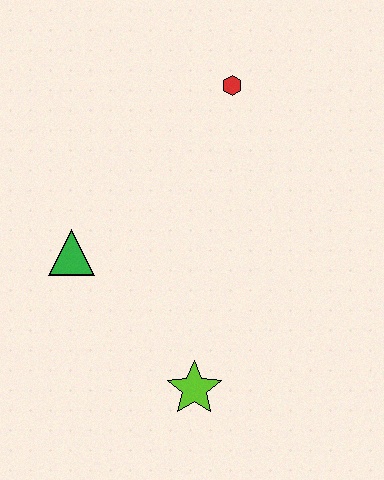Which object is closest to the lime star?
The green triangle is closest to the lime star.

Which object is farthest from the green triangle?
The red hexagon is farthest from the green triangle.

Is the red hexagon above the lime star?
Yes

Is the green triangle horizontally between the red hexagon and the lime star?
No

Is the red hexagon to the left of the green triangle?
No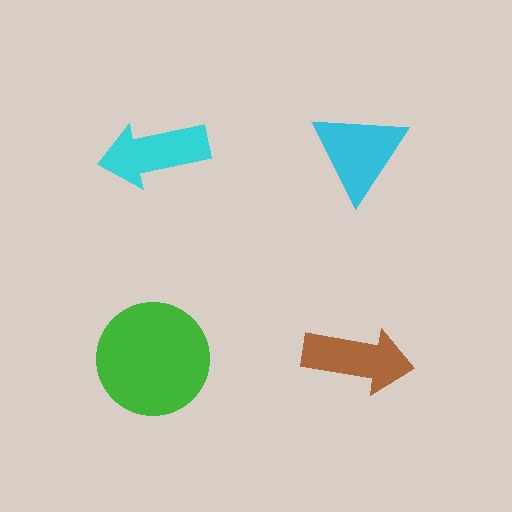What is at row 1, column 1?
A cyan arrow.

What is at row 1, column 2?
A cyan triangle.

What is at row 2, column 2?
A brown arrow.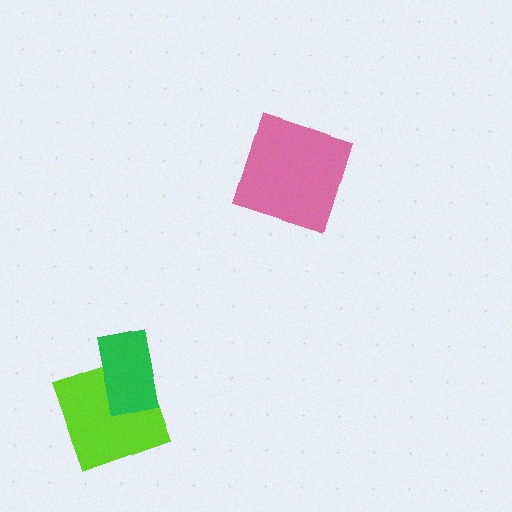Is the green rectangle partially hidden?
No, no other shape covers it.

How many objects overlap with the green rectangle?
1 object overlaps with the green rectangle.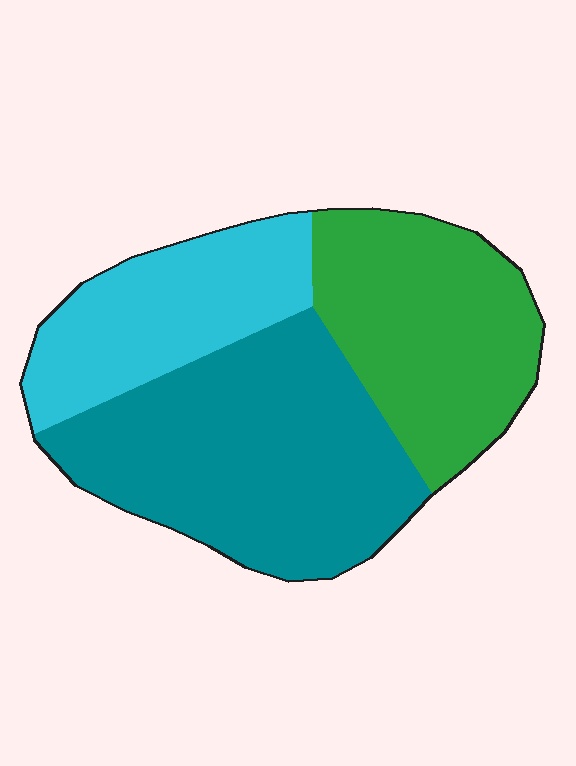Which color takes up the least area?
Cyan, at roughly 25%.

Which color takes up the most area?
Teal, at roughly 45%.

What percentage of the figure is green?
Green takes up between a sixth and a third of the figure.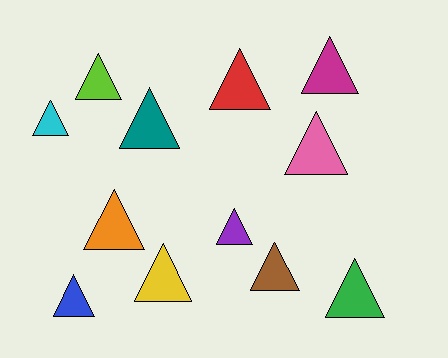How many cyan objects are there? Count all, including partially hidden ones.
There is 1 cyan object.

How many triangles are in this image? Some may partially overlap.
There are 12 triangles.